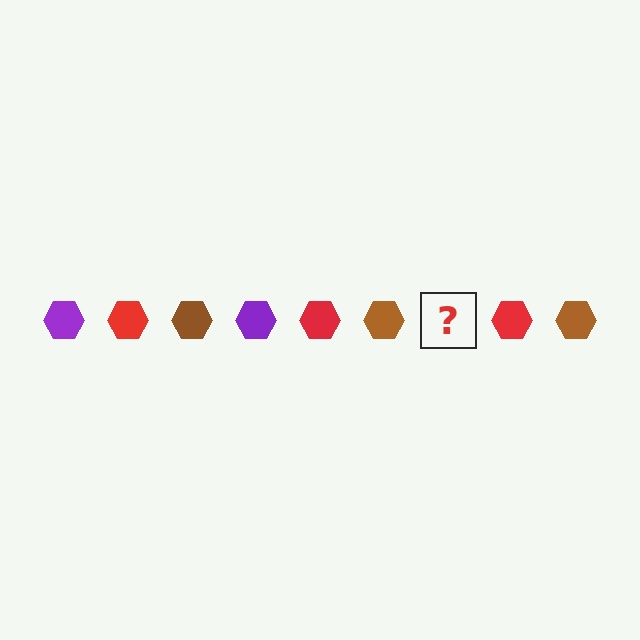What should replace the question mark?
The question mark should be replaced with a purple hexagon.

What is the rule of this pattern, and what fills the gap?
The rule is that the pattern cycles through purple, red, brown hexagons. The gap should be filled with a purple hexagon.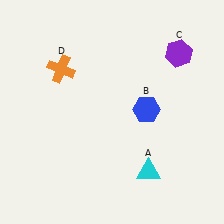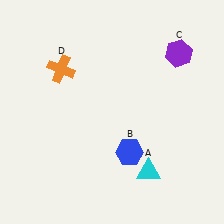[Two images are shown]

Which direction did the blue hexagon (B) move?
The blue hexagon (B) moved down.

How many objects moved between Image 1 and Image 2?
1 object moved between the two images.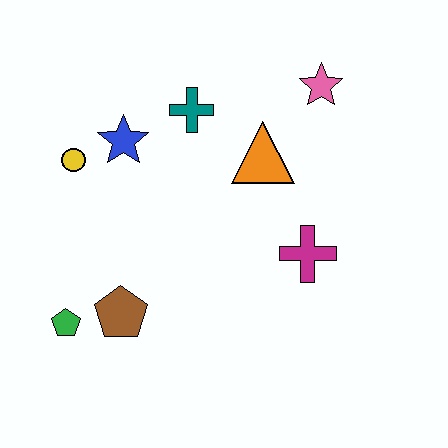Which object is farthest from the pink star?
The green pentagon is farthest from the pink star.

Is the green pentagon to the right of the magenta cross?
No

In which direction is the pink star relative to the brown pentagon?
The pink star is above the brown pentagon.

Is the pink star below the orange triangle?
No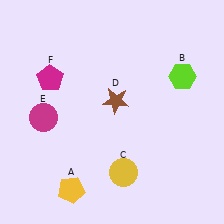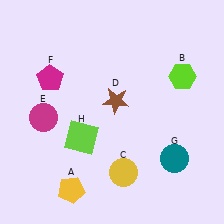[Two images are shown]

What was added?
A teal circle (G), a lime square (H) were added in Image 2.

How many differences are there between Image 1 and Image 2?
There are 2 differences between the two images.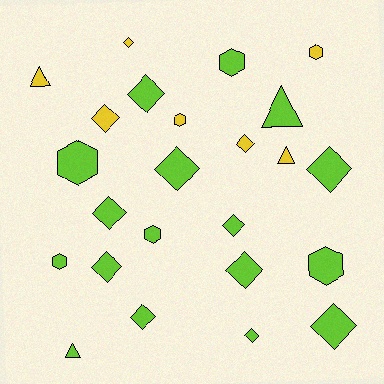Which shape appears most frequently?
Diamond, with 13 objects.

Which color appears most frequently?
Lime, with 17 objects.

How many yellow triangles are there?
There are 2 yellow triangles.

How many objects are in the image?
There are 24 objects.